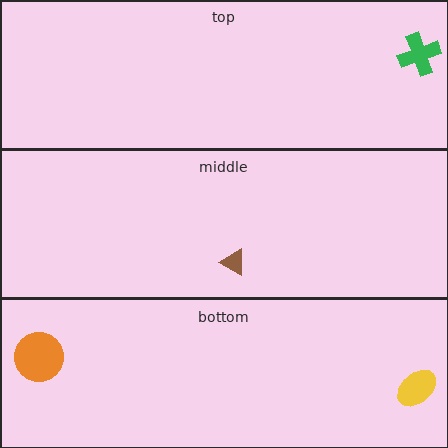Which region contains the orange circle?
The bottom region.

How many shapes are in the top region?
1.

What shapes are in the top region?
The green cross.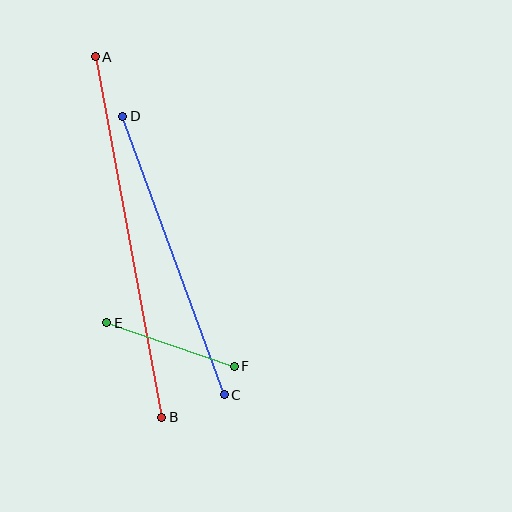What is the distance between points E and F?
The distance is approximately 135 pixels.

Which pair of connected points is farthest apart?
Points A and B are farthest apart.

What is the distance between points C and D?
The distance is approximately 296 pixels.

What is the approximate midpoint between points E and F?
The midpoint is at approximately (171, 344) pixels.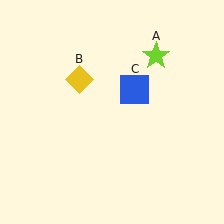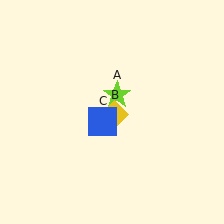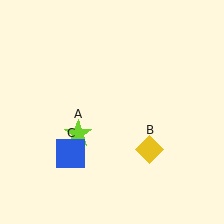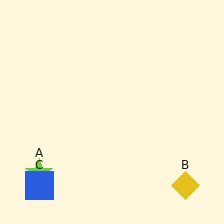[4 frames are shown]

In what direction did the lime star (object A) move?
The lime star (object A) moved down and to the left.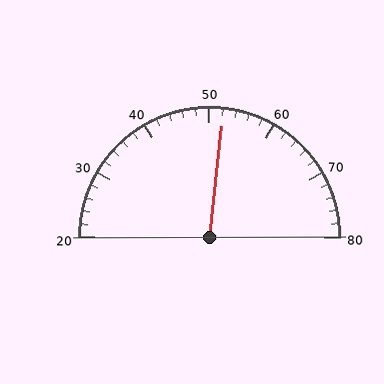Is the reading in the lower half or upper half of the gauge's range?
The reading is in the upper half of the range (20 to 80).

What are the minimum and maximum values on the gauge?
The gauge ranges from 20 to 80.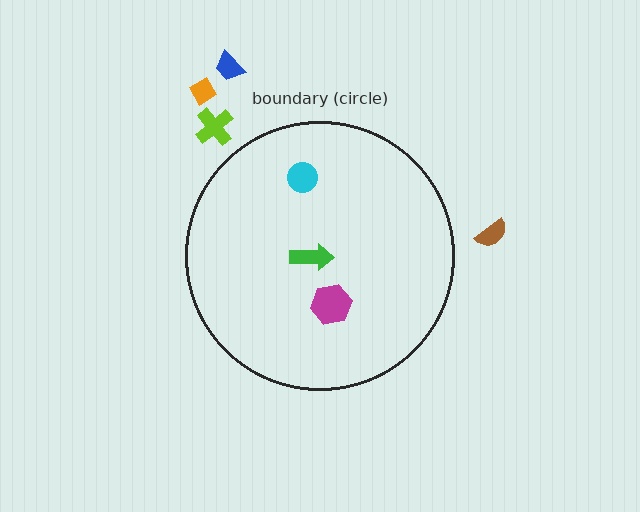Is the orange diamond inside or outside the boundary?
Outside.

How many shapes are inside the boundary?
3 inside, 4 outside.